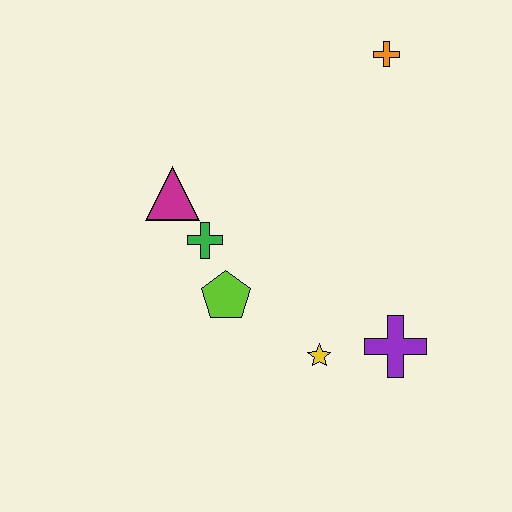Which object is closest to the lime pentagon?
The green cross is closest to the lime pentagon.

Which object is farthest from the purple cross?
The orange cross is farthest from the purple cross.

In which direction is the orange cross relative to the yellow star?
The orange cross is above the yellow star.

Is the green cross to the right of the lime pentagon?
No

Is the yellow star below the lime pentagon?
Yes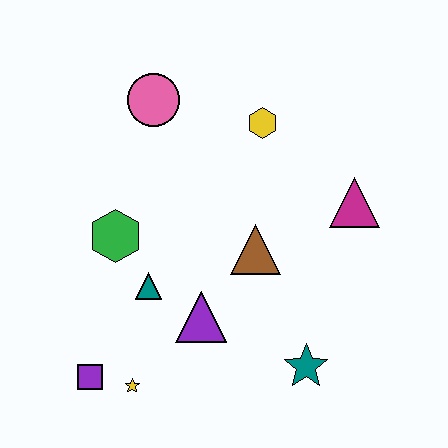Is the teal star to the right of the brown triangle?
Yes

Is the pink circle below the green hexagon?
No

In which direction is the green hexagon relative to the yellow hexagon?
The green hexagon is to the left of the yellow hexagon.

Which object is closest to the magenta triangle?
The brown triangle is closest to the magenta triangle.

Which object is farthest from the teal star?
The pink circle is farthest from the teal star.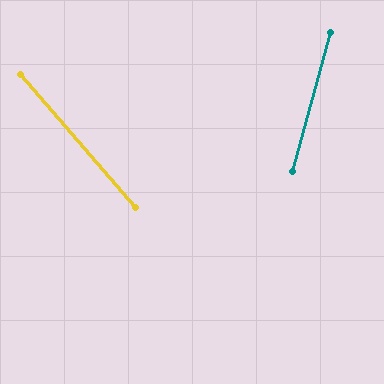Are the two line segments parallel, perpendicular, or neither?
Neither parallel nor perpendicular — they differ by about 56°.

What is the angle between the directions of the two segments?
Approximately 56 degrees.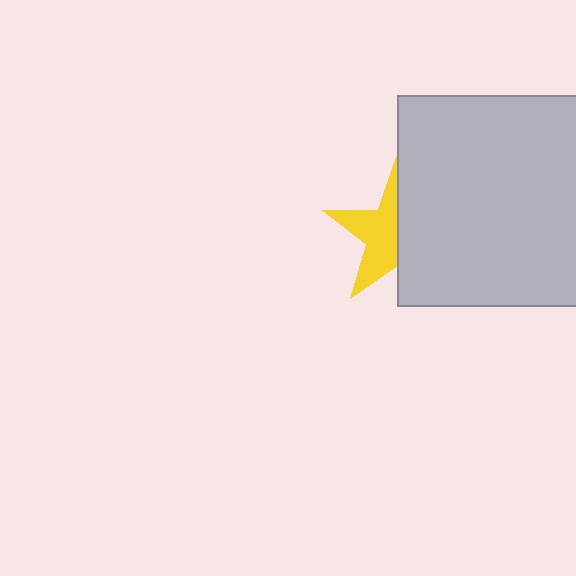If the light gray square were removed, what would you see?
You would see the complete yellow star.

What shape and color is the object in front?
The object in front is a light gray square.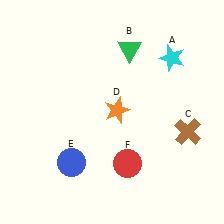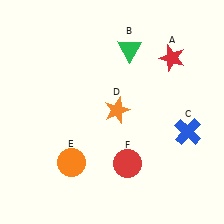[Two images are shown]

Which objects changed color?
A changed from cyan to red. C changed from brown to blue. E changed from blue to orange.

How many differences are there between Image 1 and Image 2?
There are 3 differences between the two images.